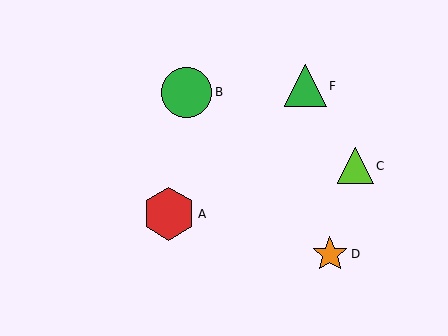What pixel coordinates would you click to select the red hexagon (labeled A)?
Click at (169, 214) to select the red hexagon A.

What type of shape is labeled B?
Shape B is a green circle.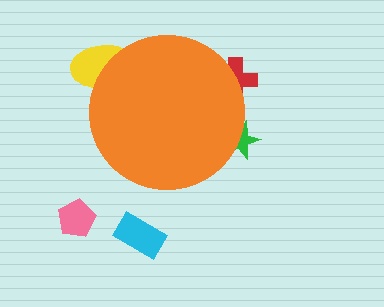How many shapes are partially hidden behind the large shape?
3 shapes are partially hidden.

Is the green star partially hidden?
Yes, the green star is partially hidden behind the orange circle.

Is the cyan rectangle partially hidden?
No, the cyan rectangle is fully visible.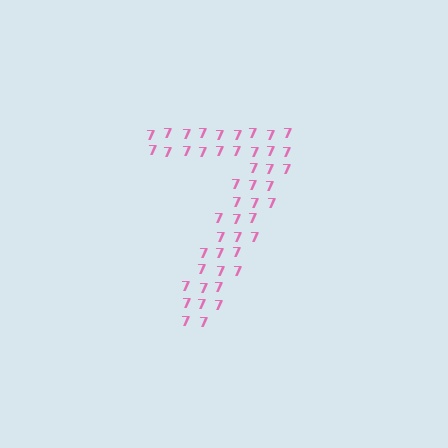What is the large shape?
The large shape is the digit 7.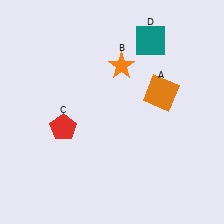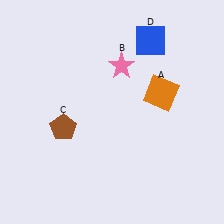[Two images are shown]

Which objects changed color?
B changed from orange to pink. C changed from red to brown. D changed from teal to blue.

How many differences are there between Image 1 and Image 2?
There are 3 differences between the two images.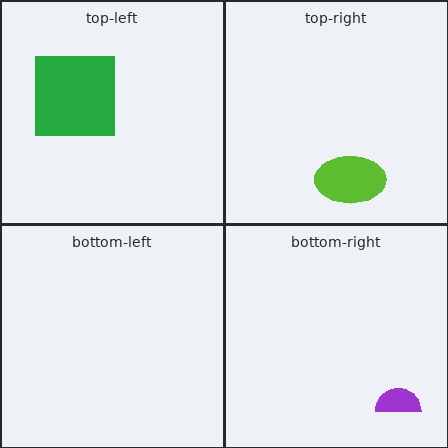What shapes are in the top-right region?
The lime ellipse.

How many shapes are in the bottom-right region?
1.